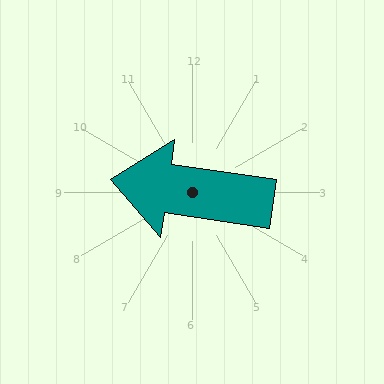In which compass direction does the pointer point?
West.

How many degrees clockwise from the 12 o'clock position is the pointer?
Approximately 278 degrees.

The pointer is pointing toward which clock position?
Roughly 9 o'clock.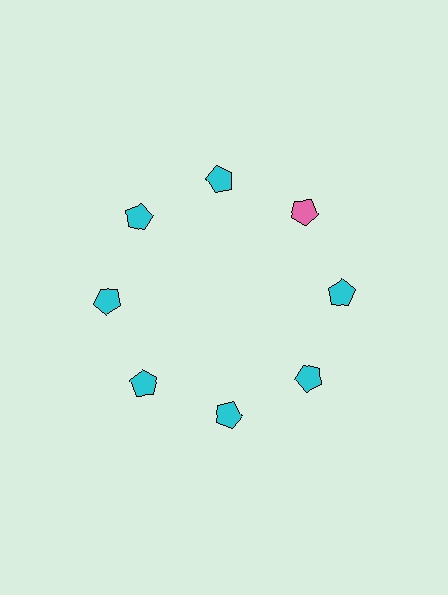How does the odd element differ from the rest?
It has a different color: pink instead of cyan.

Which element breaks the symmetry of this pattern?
The pink pentagon at roughly the 2 o'clock position breaks the symmetry. All other shapes are cyan pentagons.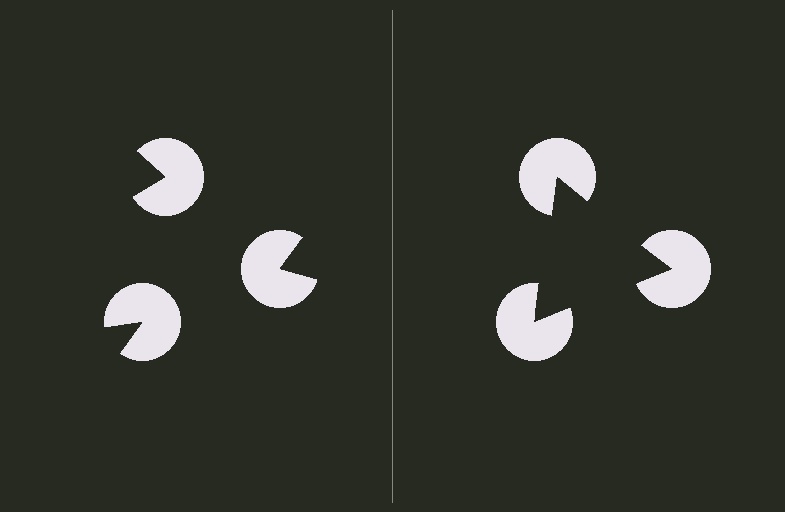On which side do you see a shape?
An illusory triangle appears on the right side. On the left side the wedge cuts are rotated, so no coherent shape forms.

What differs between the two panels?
The pac-man discs are positioned identically on both sides; only the wedge orientations differ. On the right they align to a triangle; on the left they are misaligned.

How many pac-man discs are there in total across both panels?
6 — 3 on each side.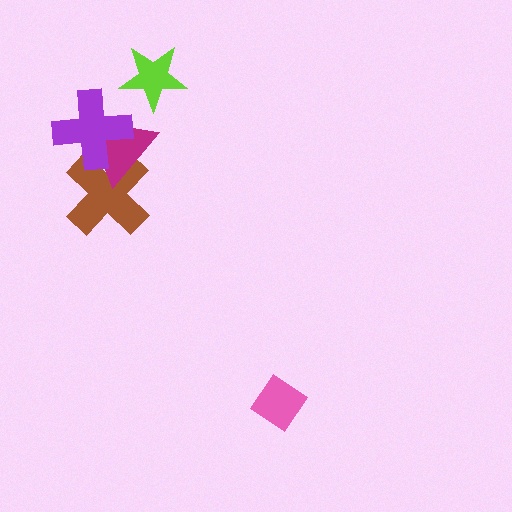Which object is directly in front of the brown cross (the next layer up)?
The magenta triangle is directly in front of the brown cross.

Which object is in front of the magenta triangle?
The purple cross is in front of the magenta triangle.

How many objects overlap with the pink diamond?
0 objects overlap with the pink diamond.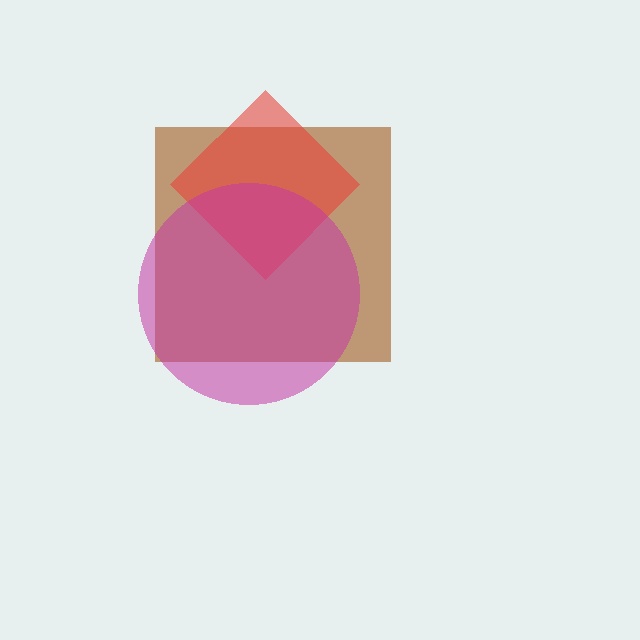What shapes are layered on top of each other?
The layered shapes are: a brown square, a red diamond, a magenta circle.